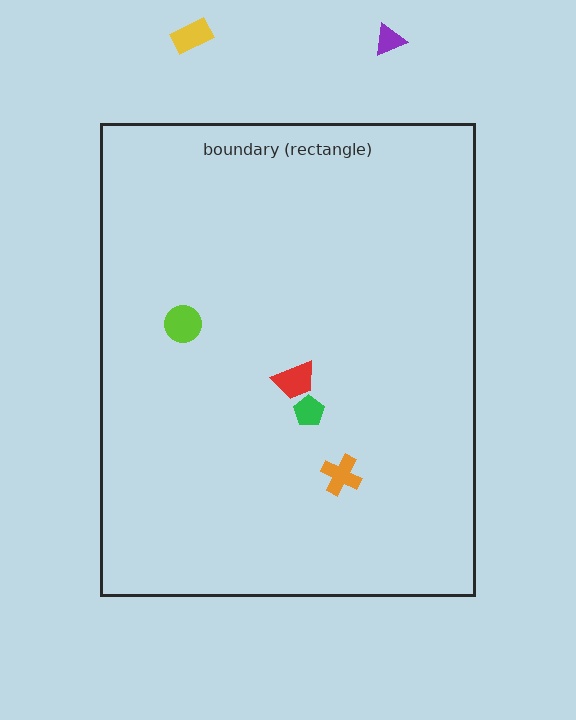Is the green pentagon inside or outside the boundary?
Inside.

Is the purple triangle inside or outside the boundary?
Outside.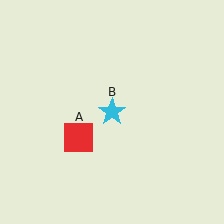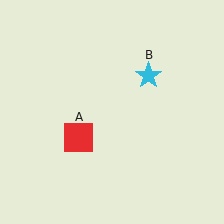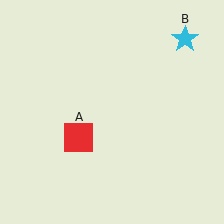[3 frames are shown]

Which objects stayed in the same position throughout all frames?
Red square (object A) remained stationary.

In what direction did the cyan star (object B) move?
The cyan star (object B) moved up and to the right.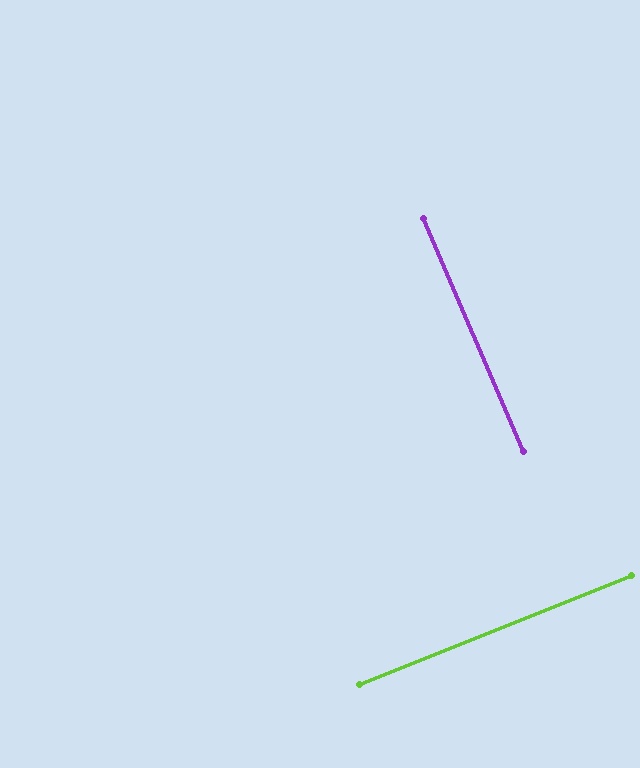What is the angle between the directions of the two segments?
Approximately 88 degrees.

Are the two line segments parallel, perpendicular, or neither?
Perpendicular — they meet at approximately 88°.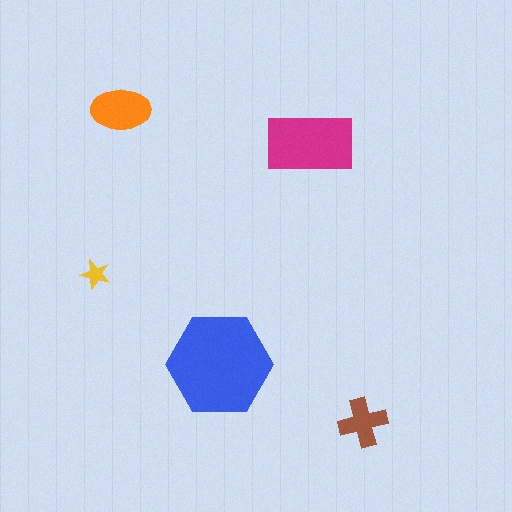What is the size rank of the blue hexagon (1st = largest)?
1st.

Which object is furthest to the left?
The yellow star is leftmost.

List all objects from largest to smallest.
The blue hexagon, the magenta rectangle, the orange ellipse, the brown cross, the yellow star.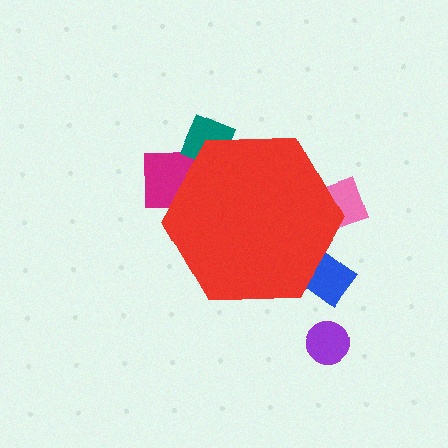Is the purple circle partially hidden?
No, the purple circle is fully visible.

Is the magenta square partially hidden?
Yes, the magenta square is partially hidden behind the red hexagon.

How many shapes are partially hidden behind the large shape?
4 shapes are partially hidden.